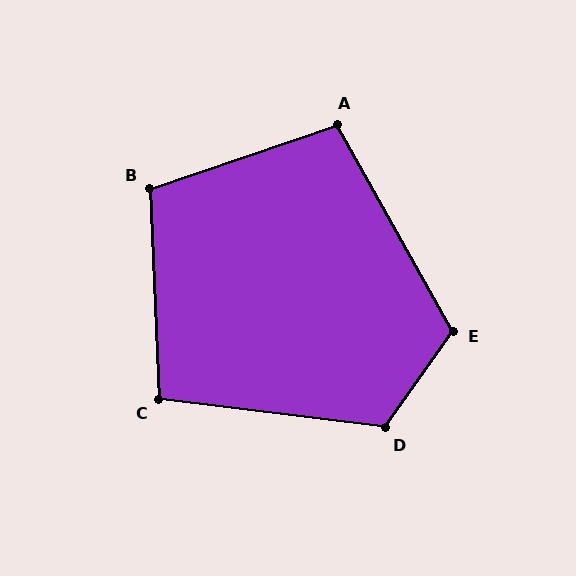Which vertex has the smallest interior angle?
C, at approximately 100 degrees.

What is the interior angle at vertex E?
Approximately 116 degrees (obtuse).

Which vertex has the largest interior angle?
D, at approximately 118 degrees.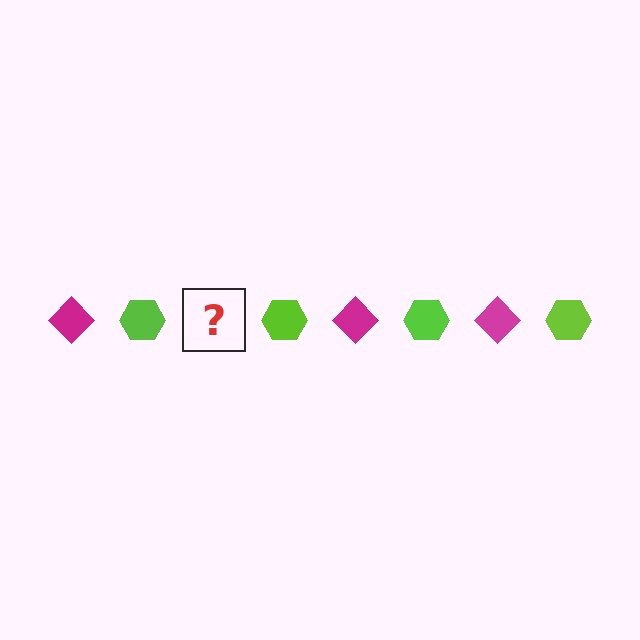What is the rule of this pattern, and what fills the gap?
The rule is that the pattern alternates between magenta diamond and lime hexagon. The gap should be filled with a magenta diamond.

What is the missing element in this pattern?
The missing element is a magenta diamond.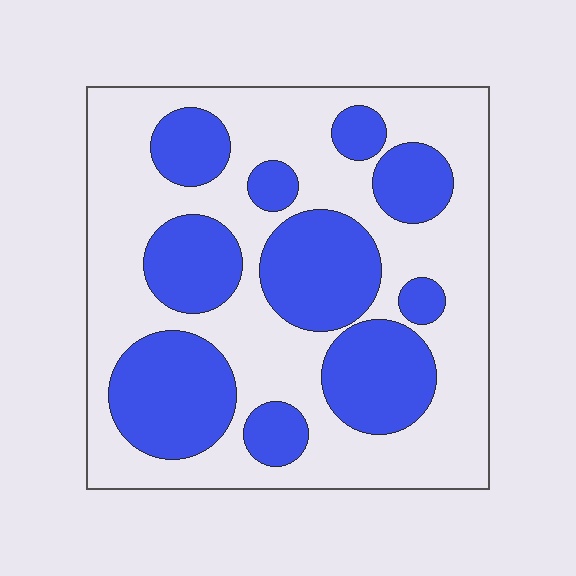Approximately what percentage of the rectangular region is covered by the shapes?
Approximately 40%.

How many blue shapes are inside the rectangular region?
10.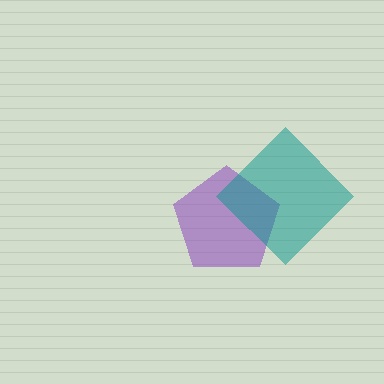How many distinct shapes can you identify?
There are 2 distinct shapes: a purple pentagon, a teal diamond.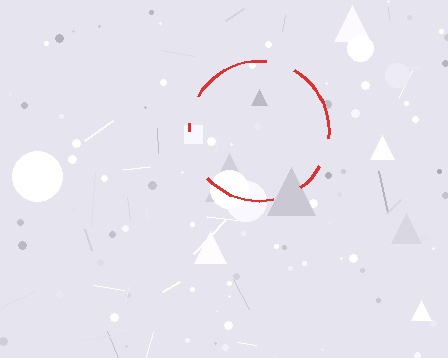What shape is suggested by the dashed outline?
The dashed outline suggests a circle.